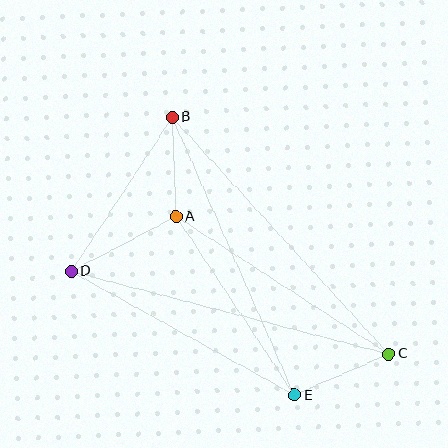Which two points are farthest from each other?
Points C and D are farthest from each other.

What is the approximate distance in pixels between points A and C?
The distance between A and C is approximately 253 pixels.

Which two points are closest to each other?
Points A and B are closest to each other.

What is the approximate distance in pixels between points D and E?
The distance between D and E is approximately 256 pixels.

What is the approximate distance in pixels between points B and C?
The distance between B and C is approximately 321 pixels.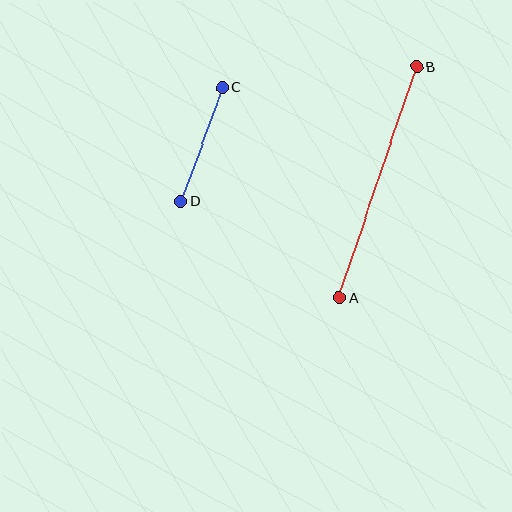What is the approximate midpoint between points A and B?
The midpoint is at approximately (378, 182) pixels.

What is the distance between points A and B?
The distance is approximately 244 pixels.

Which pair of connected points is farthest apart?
Points A and B are farthest apart.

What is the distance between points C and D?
The distance is approximately 121 pixels.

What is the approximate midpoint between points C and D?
The midpoint is at approximately (201, 144) pixels.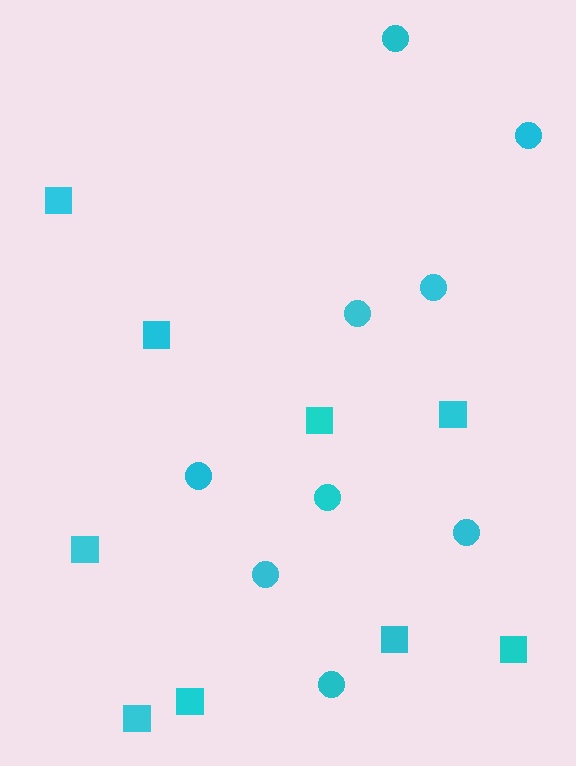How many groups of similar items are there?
There are 2 groups: one group of circles (9) and one group of squares (9).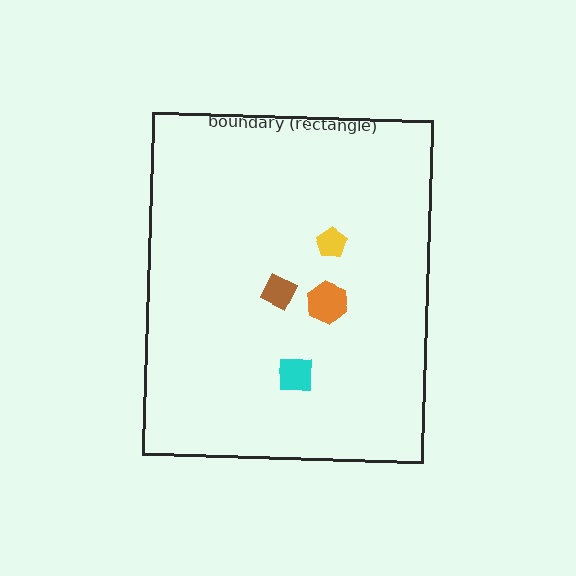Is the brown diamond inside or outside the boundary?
Inside.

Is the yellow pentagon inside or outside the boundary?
Inside.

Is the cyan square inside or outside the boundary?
Inside.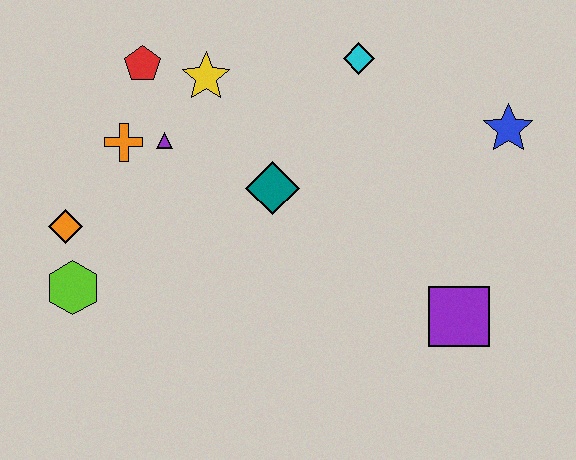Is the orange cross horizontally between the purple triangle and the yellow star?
No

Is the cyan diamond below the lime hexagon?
No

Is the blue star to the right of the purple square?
Yes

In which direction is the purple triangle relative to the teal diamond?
The purple triangle is to the left of the teal diamond.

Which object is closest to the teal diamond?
The purple triangle is closest to the teal diamond.